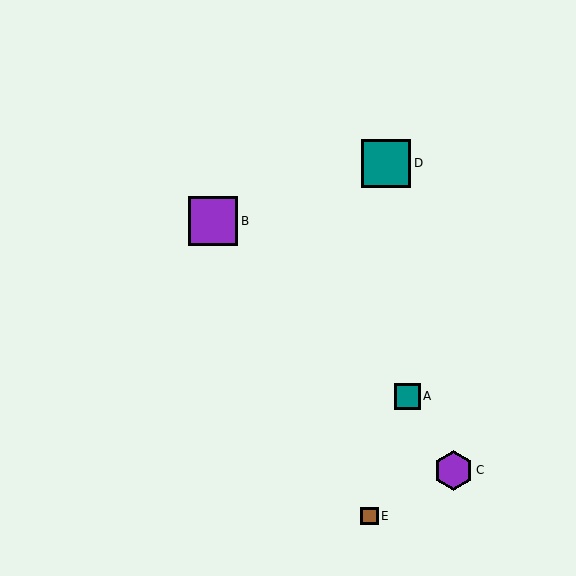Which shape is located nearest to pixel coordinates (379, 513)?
The brown square (labeled E) at (370, 516) is nearest to that location.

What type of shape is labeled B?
Shape B is a purple square.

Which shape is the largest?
The purple square (labeled B) is the largest.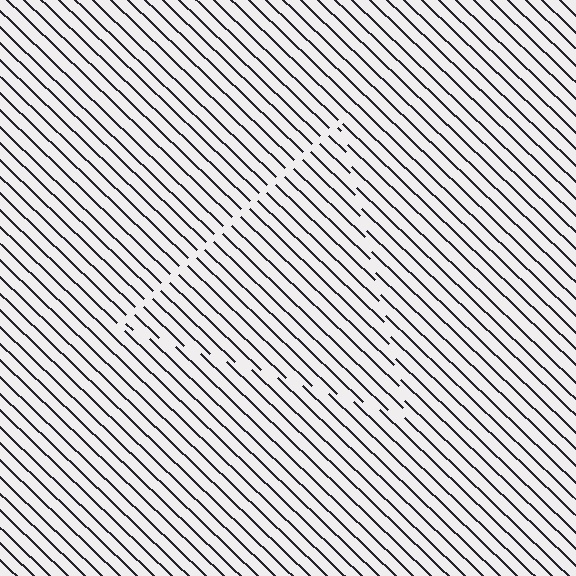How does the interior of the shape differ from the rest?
The interior of the shape contains the same grating, shifted by half a period — the contour is defined by the phase discontinuity where line-ends from the inner and outer gratings abut.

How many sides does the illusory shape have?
3 sides — the line-ends trace a triangle.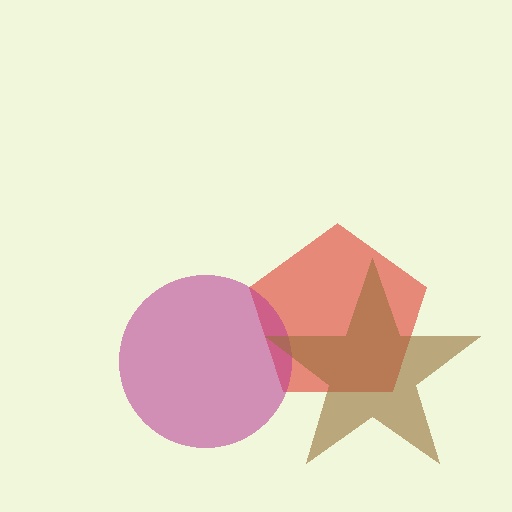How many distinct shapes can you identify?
There are 3 distinct shapes: a red pentagon, a magenta circle, a brown star.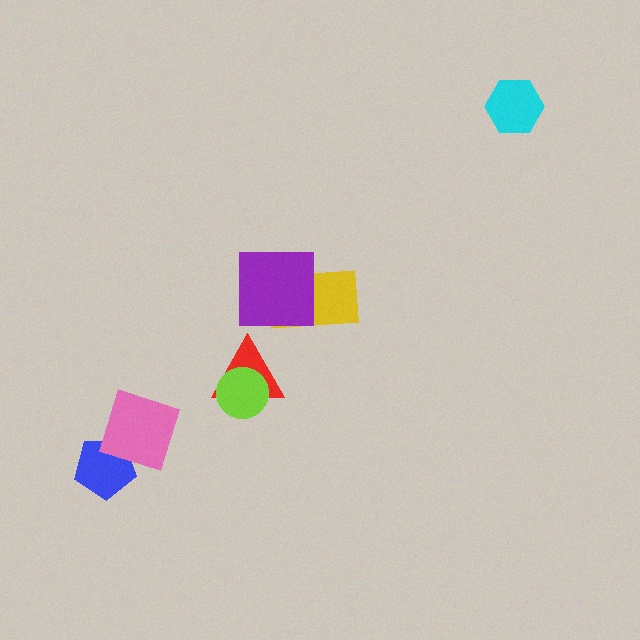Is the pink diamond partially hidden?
No, no other shape covers it.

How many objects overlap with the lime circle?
1 object overlaps with the lime circle.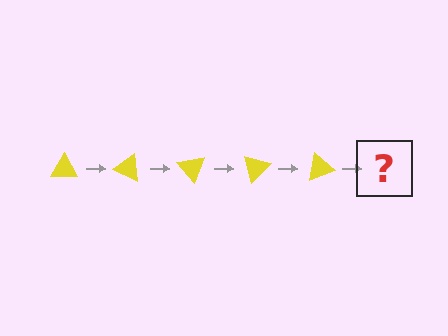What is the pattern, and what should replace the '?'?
The pattern is that the triangle rotates 25 degrees each step. The '?' should be a yellow triangle rotated 125 degrees.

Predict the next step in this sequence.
The next step is a yellow triangle rotated 125 degrees.